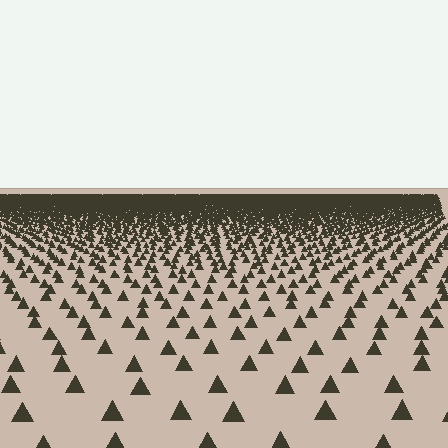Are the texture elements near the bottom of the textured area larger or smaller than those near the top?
Larger. Near the bottom, elements are closer to the viewer and appear at a bigger on-screen size.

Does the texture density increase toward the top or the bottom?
Density increases toward the top.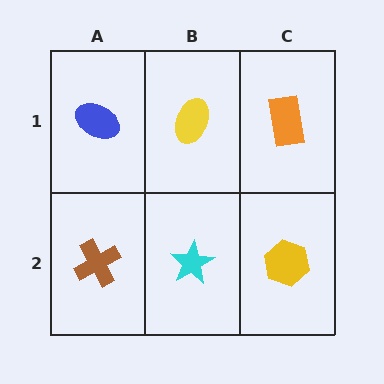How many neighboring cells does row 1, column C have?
2.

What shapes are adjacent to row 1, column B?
A cyan star (row 2, column B), a blue ellipse (row 1, column A), an orange rectangle (row 1, column C).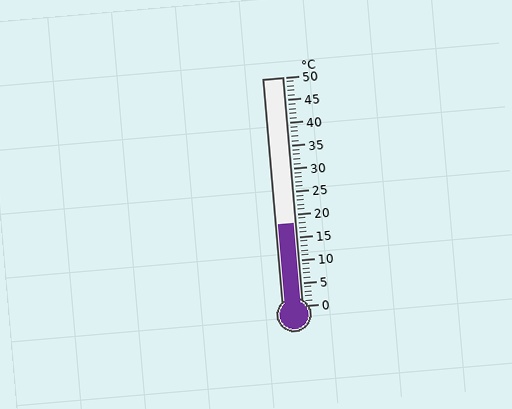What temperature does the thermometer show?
The thermometer shows approximately 18°C.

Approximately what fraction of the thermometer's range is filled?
The thermometer is filled to approximately 35% of its range.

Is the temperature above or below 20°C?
The temperature is below 20°C.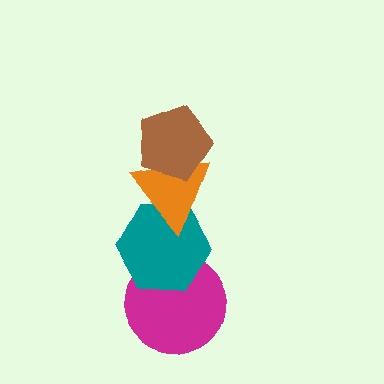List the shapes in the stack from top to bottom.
From top to bottom: the brown pentagon, the orange triangle, the teal hexagon, the magenta circle.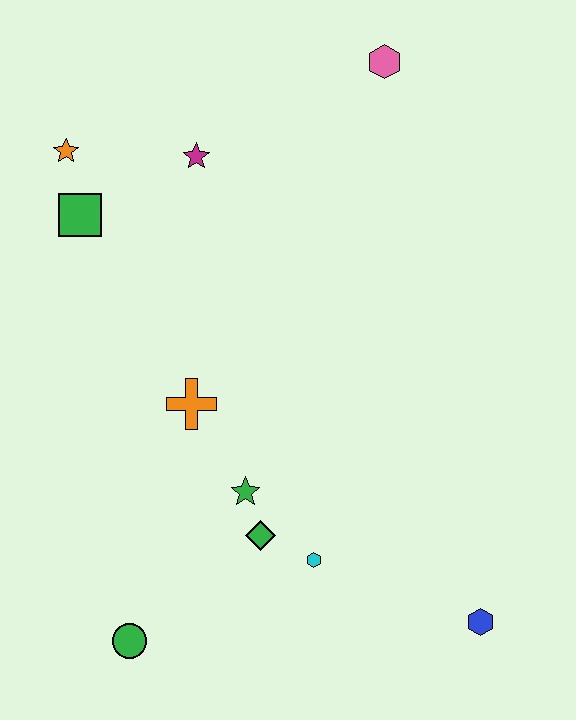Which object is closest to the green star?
The green diamond is closest to the green star.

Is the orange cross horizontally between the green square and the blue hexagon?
Yes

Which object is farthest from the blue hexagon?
The orange star is farthest from the blue hexagon.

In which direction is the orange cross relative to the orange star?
The orange cross is below the orange star.